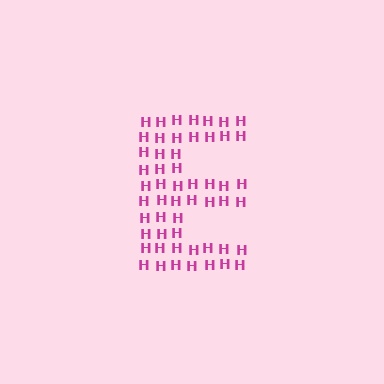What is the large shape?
The large shape is the letter E.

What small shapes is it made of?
It is made of small letter H's.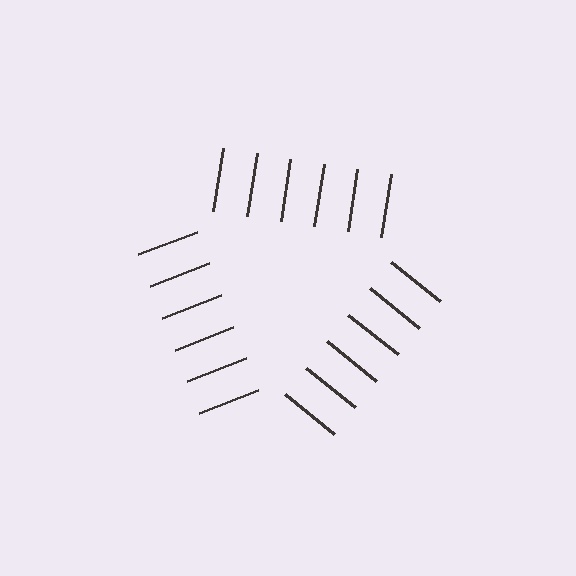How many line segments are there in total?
18 — 6 along each of the 3 edges.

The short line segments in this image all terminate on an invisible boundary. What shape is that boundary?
An illusory triangle — the line segments terminate on its edges but no continuous stroke is drawn.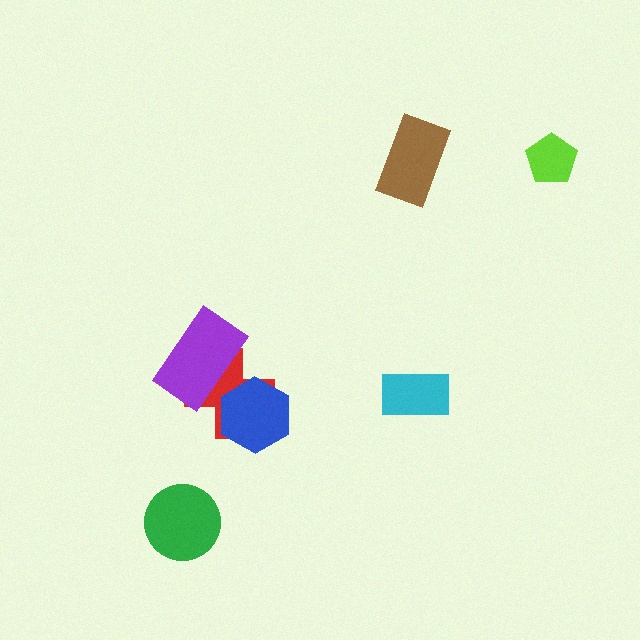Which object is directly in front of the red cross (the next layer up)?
The blue hexagon is directly in front of the red cross.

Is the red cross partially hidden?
Yes, it is partially covered by another shape.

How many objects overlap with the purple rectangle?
1 object overlaps with the purple rectangle.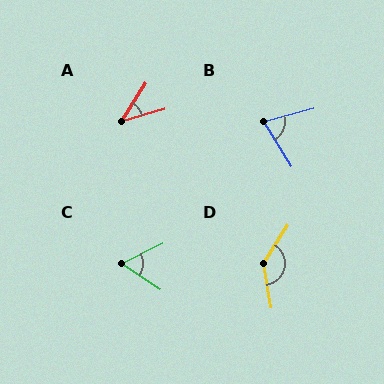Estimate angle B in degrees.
Approximately 73 degrees.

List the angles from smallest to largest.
A (41°), C (60°), B (73°), D (139°).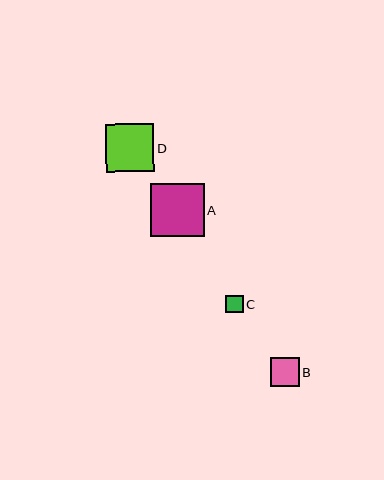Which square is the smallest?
Square C is the smallest with a size of approximately 18 pixels.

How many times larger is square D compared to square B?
Square D is approximately 1.6 times the size of square B.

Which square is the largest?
Square A is the largest with a size of approximately 54 pixels.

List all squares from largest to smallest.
From largest to smallest: A, D, B, C.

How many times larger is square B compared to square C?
Square B is approximately 1.6 times the size of square C.